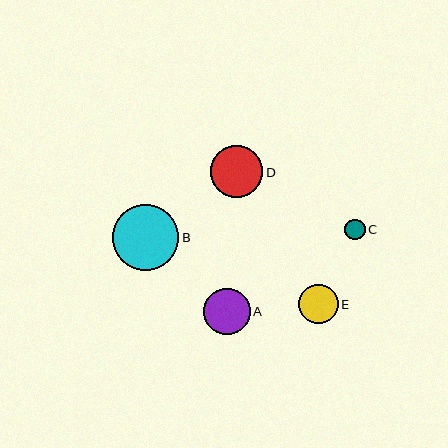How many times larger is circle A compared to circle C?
Circle A is approximately 2.3 times the size of circle C.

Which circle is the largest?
Circle B is the largest with a size of approximately 66 pixels.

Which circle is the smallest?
Circle C is the smallest with a size of approximately 21 pixels.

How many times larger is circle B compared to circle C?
Circle B is approximately 3.2 times the size of circle C.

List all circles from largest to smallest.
From largest to smallest: B, D, A, E, C.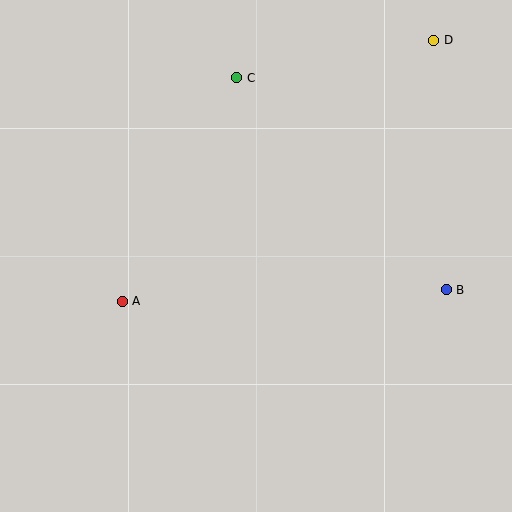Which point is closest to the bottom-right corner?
Point B is closest to the bottom-right corner.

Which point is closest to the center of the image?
Point A at (122, 301) is closest to the center.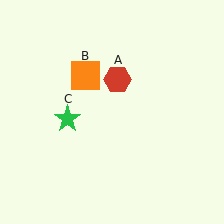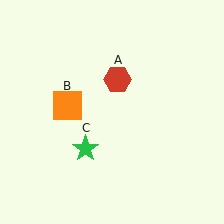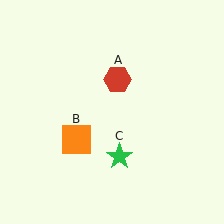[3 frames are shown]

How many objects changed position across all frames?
2 objects changed position: orange square (object B), green star (object C).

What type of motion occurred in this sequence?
The orange square (object B), green star (object C) rotated counterclockwise around the center of the scene.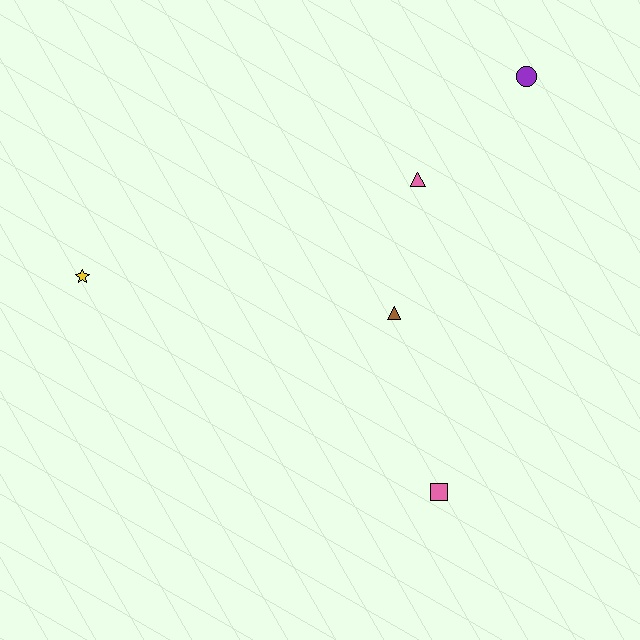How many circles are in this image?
There is 1 circle.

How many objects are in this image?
There are 5 objects.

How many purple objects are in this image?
There is 1 purple object.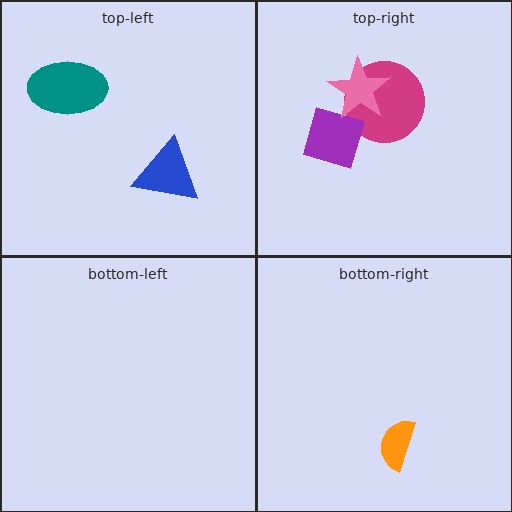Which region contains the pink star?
The top-right region.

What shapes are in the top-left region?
The teal ellipse, the blue triangle.